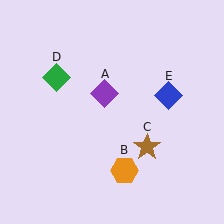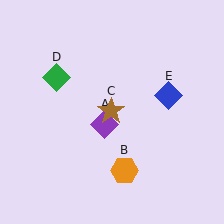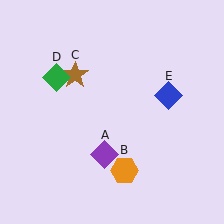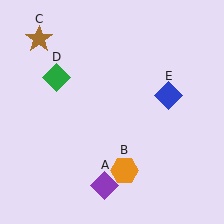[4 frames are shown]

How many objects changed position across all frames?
2 objects changed position: purple diamond (object A), brown star (object C).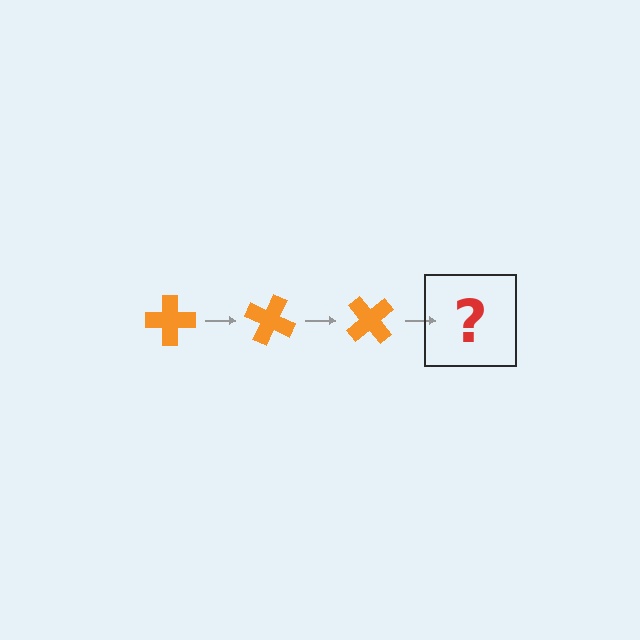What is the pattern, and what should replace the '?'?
The pattern is that the cross rotates 25 degrees each step. The '?' should be an orange cross rotated 75 degrees.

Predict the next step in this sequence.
The next step is an orange cross rotated 75 degrees.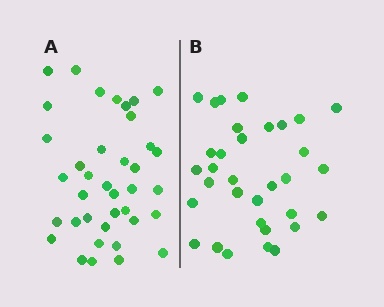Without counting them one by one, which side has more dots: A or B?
Region A (the left region) has more dots.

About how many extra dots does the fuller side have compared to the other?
Region A has about 5 more dots than region B.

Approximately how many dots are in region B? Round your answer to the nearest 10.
About 30 dots. (The exact count is 33, which rounds to 30.)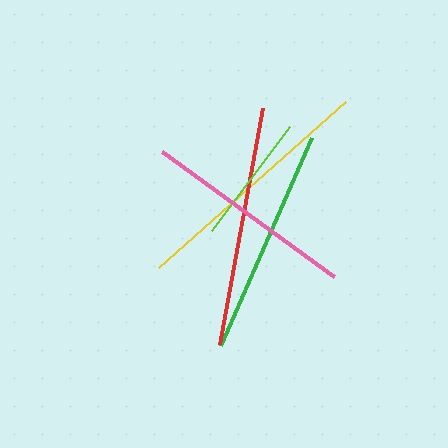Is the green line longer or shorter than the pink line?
The green line is longer than the pink line.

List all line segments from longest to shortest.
From longest to shortest: yellow, red, green, pink, lime.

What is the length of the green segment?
The green segment is approximately 226 pixels long.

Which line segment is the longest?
The yellow line is the longest at approximately 250 pixels.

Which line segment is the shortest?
The lime line is the shortest at approximately 130 pixels.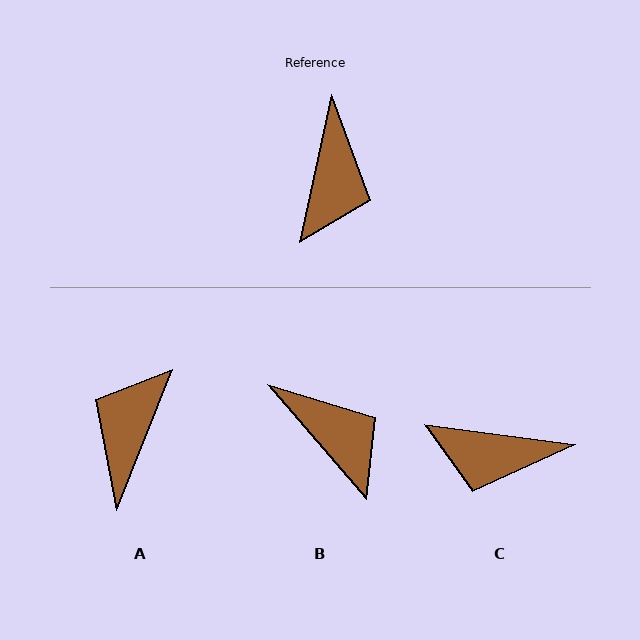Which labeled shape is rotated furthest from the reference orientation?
A, about 170 degrees away.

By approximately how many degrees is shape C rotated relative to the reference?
Approximately 85 degrees clockwise.